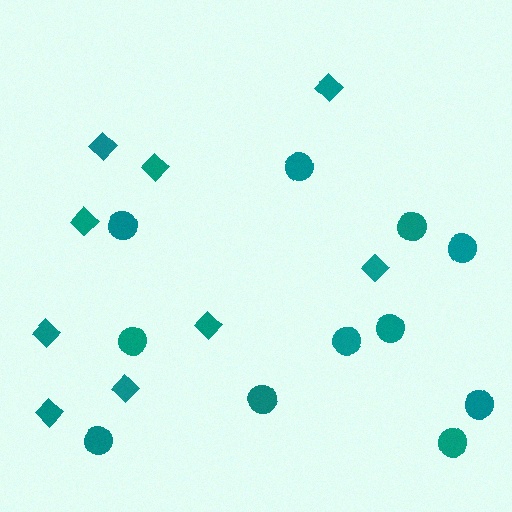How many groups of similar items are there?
There are 2 groups: one group of diamonds (9) and one group of circles (11).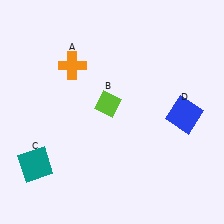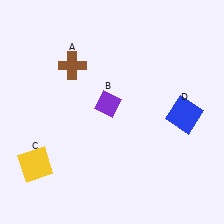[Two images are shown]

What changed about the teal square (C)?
In Image 1, C is teal. In Image 2, it changed to yellow.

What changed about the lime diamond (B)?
In Image 1, B is lime. In Image 2, it changed to purple.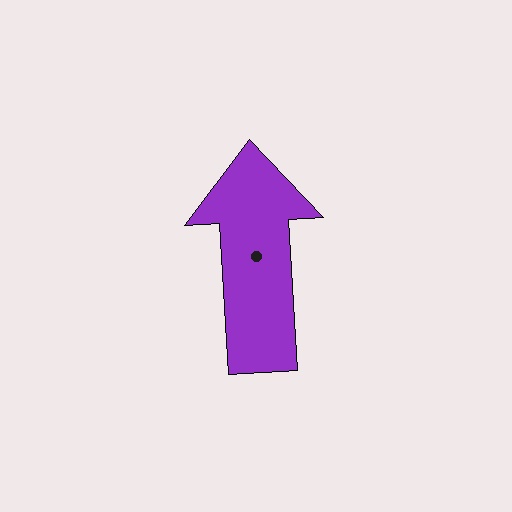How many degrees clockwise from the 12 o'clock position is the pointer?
Approximately 357 degrees.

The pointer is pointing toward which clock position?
Roughly 12 o'clock.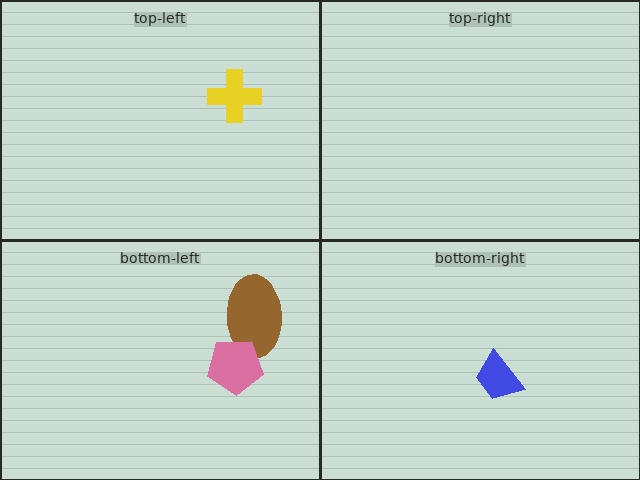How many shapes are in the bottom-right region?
1.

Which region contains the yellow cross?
The top-left region.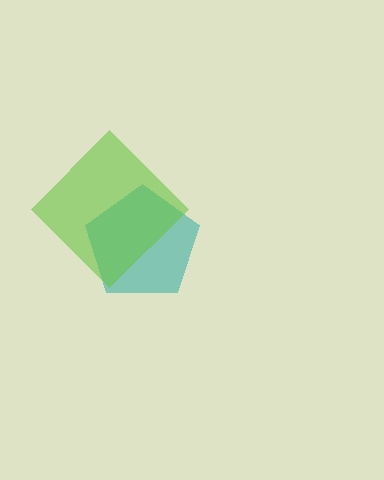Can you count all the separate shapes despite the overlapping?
Yes, there are 2 separate shapes.